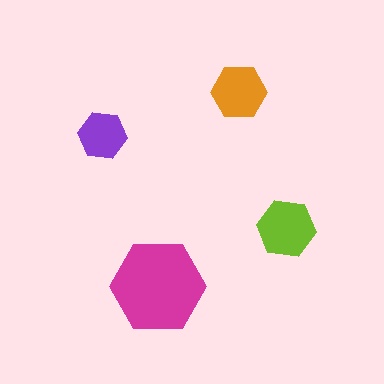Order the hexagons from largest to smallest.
the magenta one, the lime one, the orange one, the purple one.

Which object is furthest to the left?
The purple hexagon is leftmost.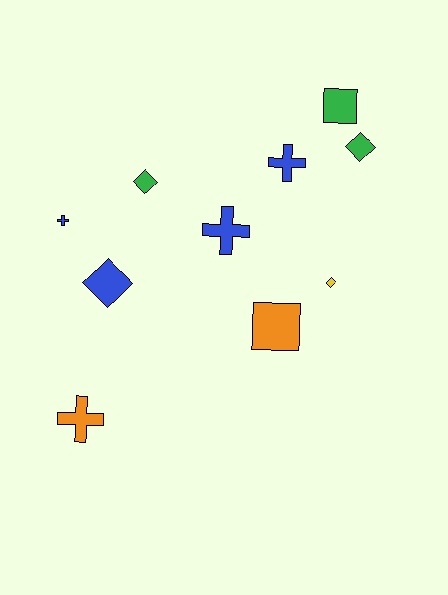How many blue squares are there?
There are no blue squares.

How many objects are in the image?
There are 10 objects.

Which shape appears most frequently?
Cross, with 4 objects.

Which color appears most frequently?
Blue, with 4 objects.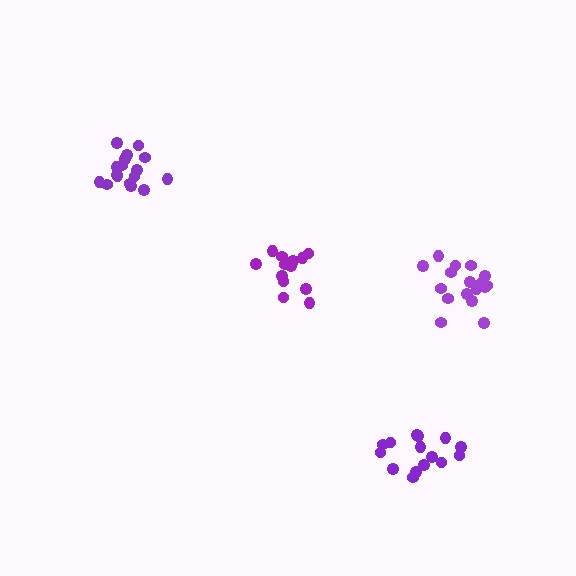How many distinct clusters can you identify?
There are 4 distinct clusters.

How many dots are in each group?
Group 1: 13 dots, Group 2: 17 dots, Group 3: 15 dots, Group 4: 17 dots (62 total).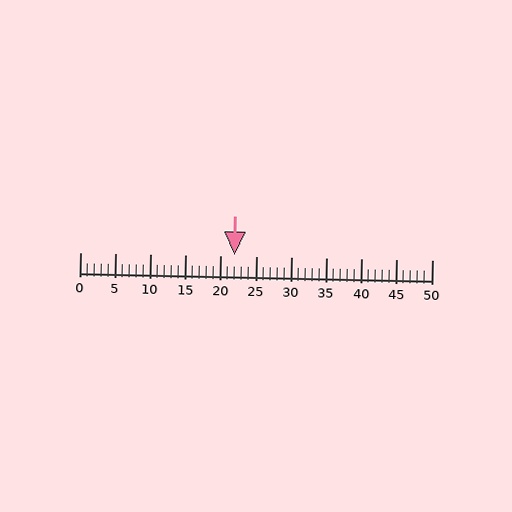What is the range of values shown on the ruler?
The ruler shows values from 0 to 50.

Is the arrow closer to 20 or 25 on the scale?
The arrow is closer to 20.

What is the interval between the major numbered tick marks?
The major tick marks are spaced 5 units apart.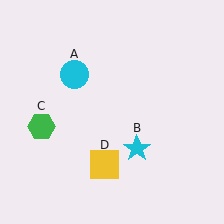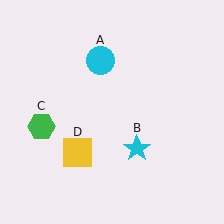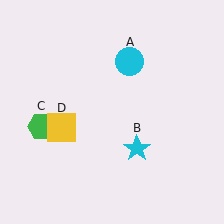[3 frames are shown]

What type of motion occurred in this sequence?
The cyan circle (object A), yellow square (object D) rotated clockwise around the center of the scene.